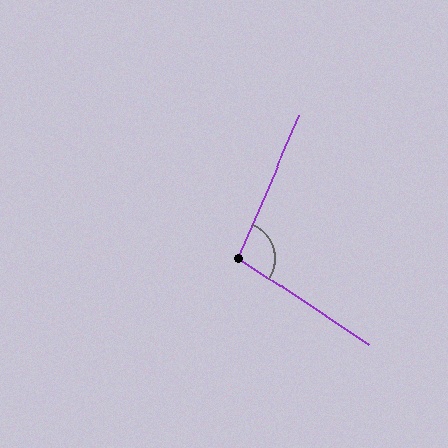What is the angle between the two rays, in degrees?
Approximately 100 degrees.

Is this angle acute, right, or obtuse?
It is obtuse.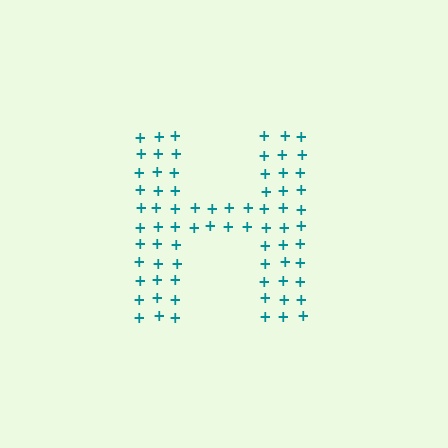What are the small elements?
The small elements are plus signs.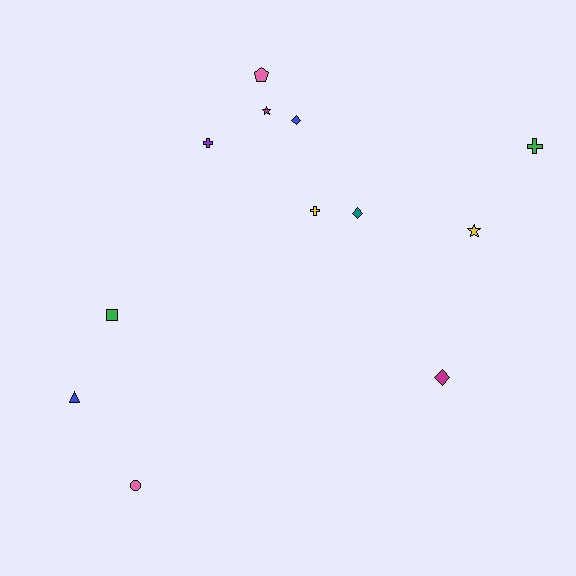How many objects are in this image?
There are 12 objects.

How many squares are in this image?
There is 1 square.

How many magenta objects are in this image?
There are 2 magenta objects.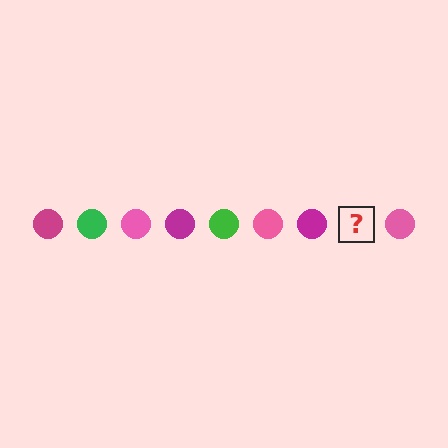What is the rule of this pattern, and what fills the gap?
The rule is that the pattern cycles through magenta, green, pink circles. The gap should be filled with a green circle.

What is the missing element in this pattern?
The missing element is a green circle.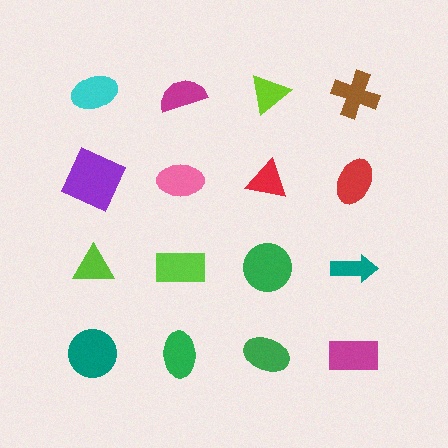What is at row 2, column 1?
A purple square.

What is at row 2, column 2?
A pink ellipse.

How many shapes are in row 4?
4 shapes.